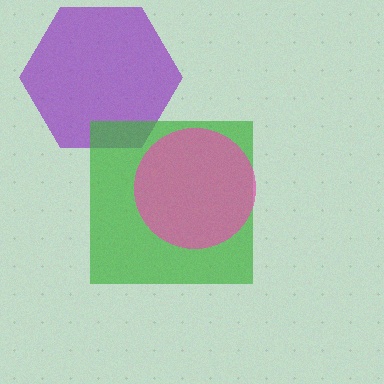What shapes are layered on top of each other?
The layered shapes are: a purple hexagon, a green square, a pink circle.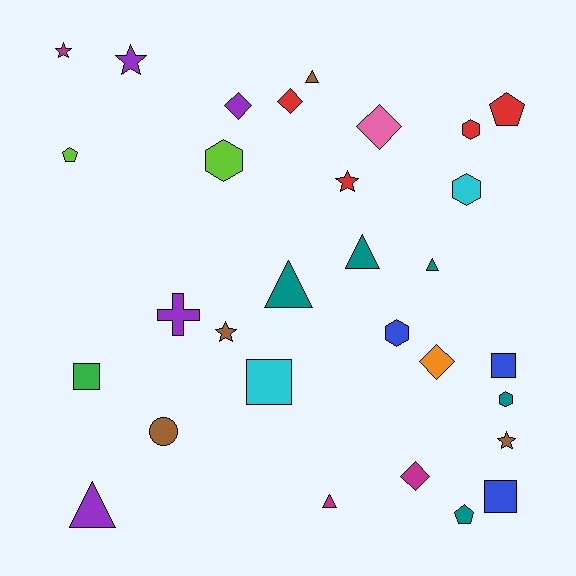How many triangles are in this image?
There are 6 triangles.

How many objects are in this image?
There are 30 objects.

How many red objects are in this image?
There are 4 red objects.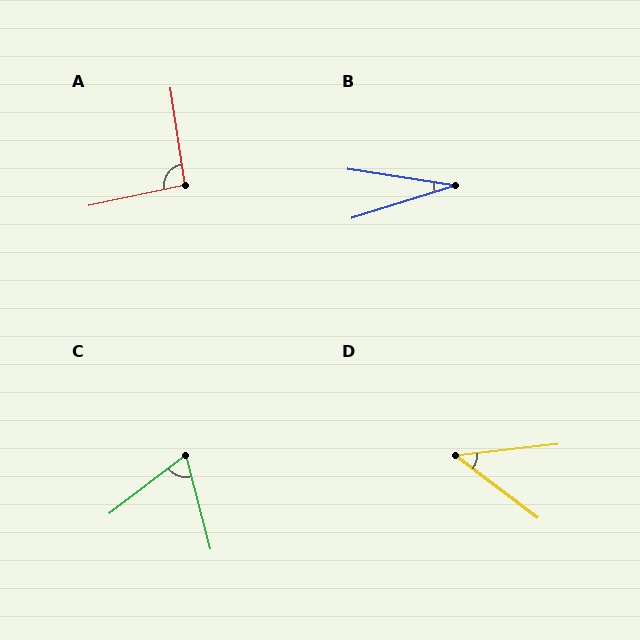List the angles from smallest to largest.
B (26°), D (43°), C (67°), A (94°).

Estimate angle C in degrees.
Approximately 67 degrees.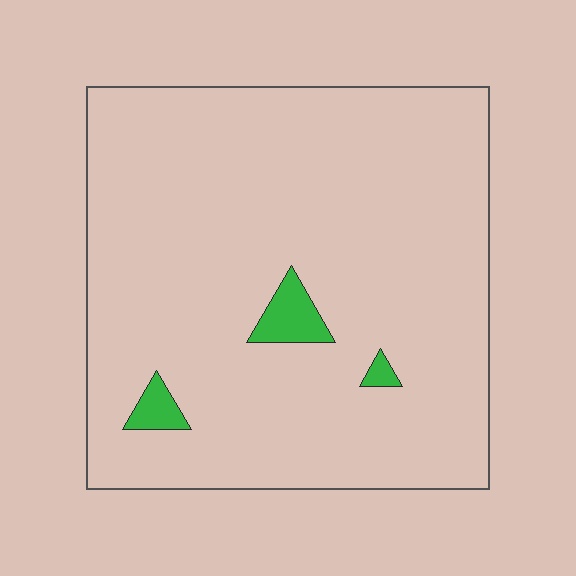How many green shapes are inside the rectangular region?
3.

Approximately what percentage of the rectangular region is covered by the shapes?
Approximately 5%.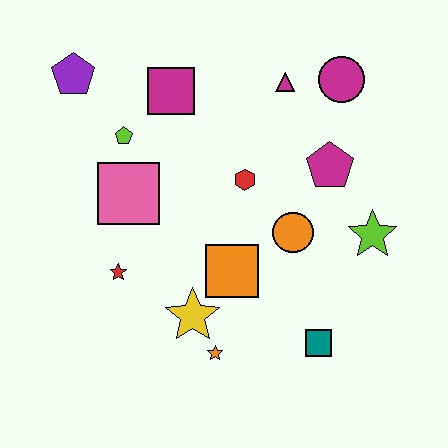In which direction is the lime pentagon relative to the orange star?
The lime pentagon is above the orange star.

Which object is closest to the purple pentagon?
The lime pentagon is closest to the purple pentagon.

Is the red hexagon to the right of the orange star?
Yes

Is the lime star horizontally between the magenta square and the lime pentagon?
No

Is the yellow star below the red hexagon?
Yes